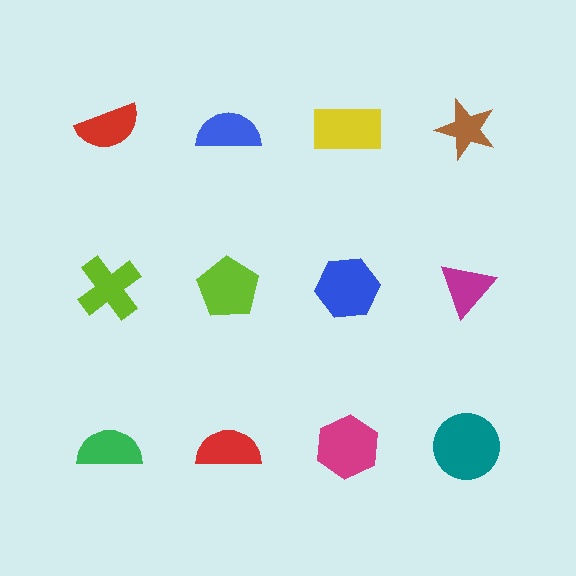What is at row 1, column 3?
A yellow rectangle.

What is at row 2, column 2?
A lime pentagon.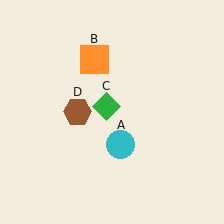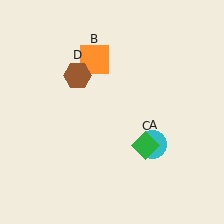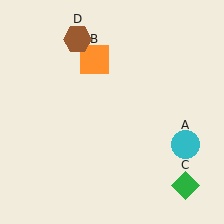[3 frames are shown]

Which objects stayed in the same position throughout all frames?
Orange square (object B) remained stationary.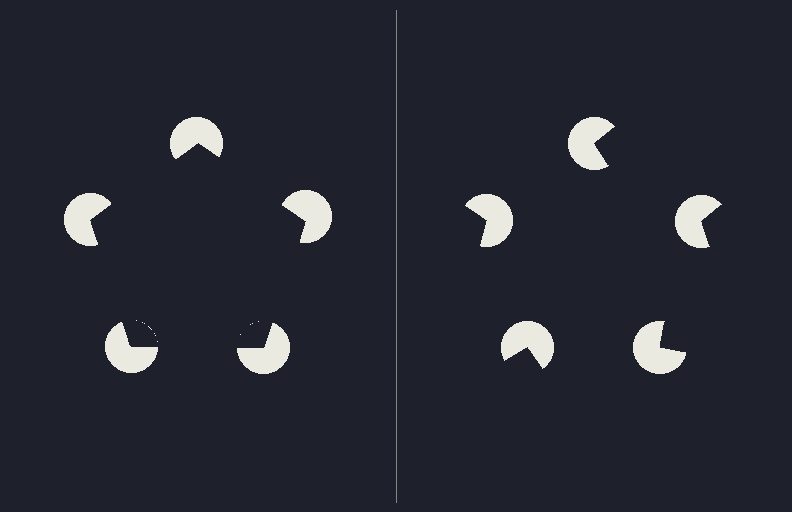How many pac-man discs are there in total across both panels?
10 — 5 on each side.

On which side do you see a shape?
An illusory pentagon appears on the left side. On the right side the wedge cuts are rotated, so no coherent shape forms.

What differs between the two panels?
The pac-man discs are positioned identically on both sides; only the wedge orientations differ. On the left they align to a pentagon; on the right they are misaligned.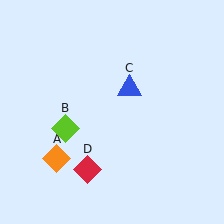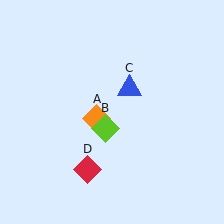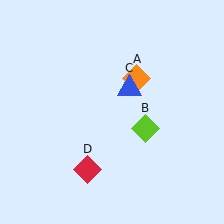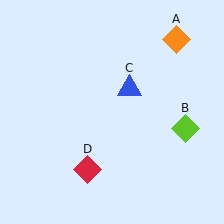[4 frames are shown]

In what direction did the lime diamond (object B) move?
The lime diamond (object B) moved right.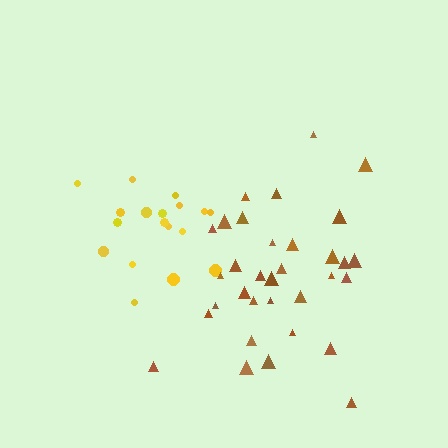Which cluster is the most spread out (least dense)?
Brown.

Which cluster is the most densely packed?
Yellow.